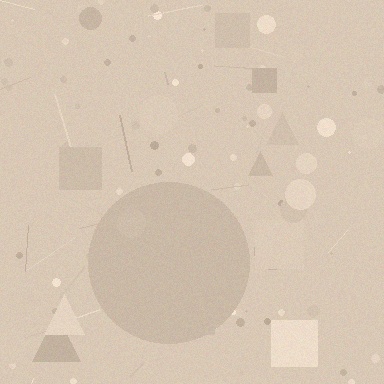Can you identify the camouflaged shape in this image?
The camouflaged shape is a circle.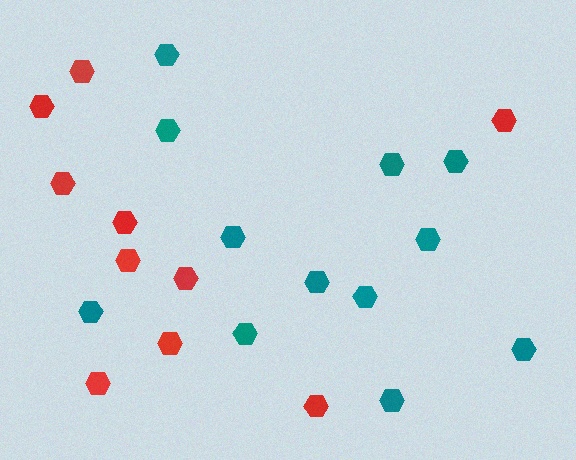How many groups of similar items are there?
There are 2 groups: one group of teal hexagons (12) and one group of red hexagons (10).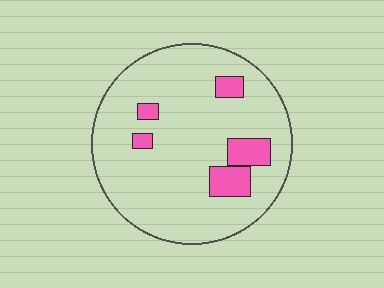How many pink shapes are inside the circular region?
5.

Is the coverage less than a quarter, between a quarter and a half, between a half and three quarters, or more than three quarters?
Less than a quarter.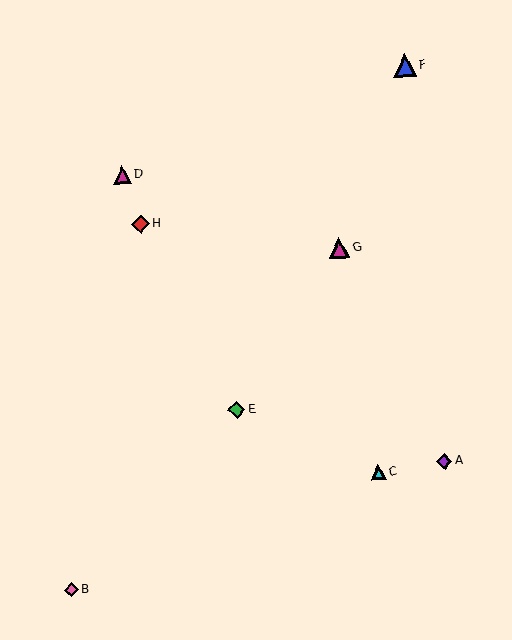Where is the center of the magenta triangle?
The center of the magenta triangle is at (122, 175).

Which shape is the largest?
The blue triangle (labeled F) is the largest.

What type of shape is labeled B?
Shape B is a pink diamond.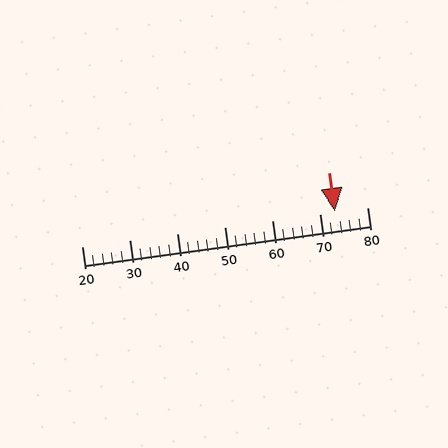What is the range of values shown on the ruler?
The ruler shows values from 20 to 80.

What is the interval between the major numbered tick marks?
The major tick marks are spaced 10 units apart.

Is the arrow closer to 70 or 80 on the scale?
The arrow is closer to 70.